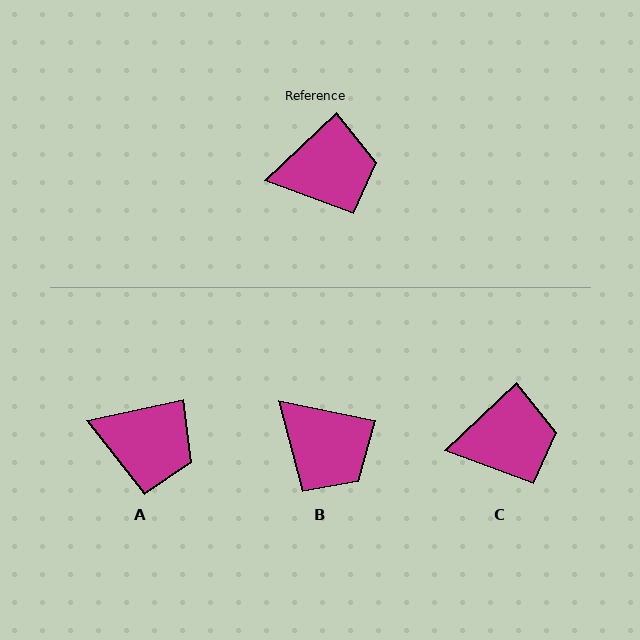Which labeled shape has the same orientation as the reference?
C.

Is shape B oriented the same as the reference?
No, it is off by about 55 degrees.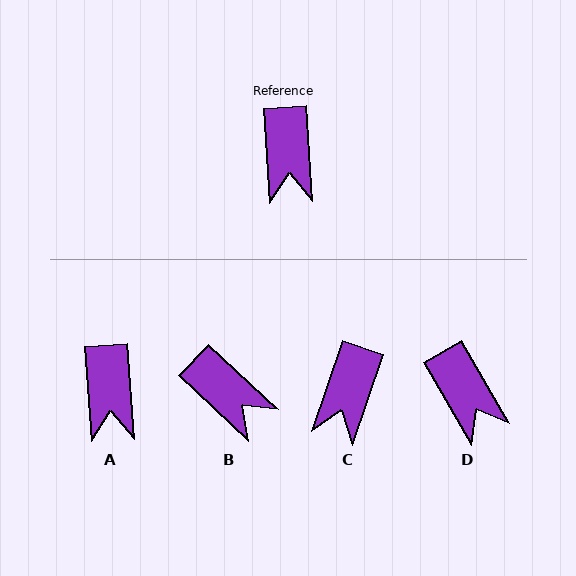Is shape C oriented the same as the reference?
No, it is off by about 23 degrees.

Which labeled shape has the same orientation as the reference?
A.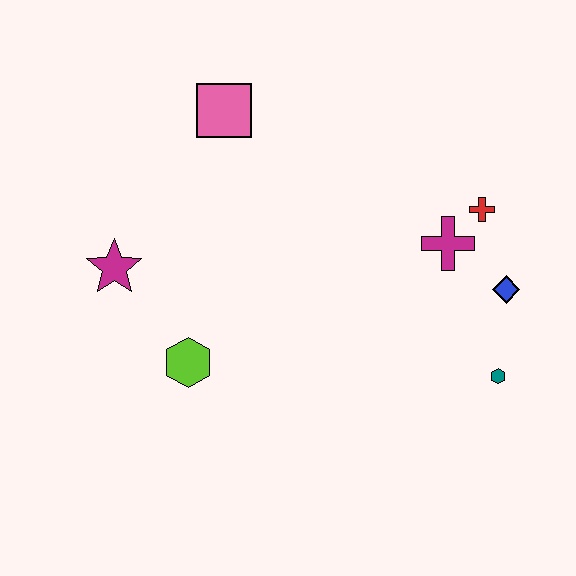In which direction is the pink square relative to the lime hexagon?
The pink square is above the lime hexagon.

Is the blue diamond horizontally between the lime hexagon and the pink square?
No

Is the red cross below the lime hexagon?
No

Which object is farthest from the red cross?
The magenta star is farthest from the red cross.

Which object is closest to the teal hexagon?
The blue diamond is closest to the teal hexagon.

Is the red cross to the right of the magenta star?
Yes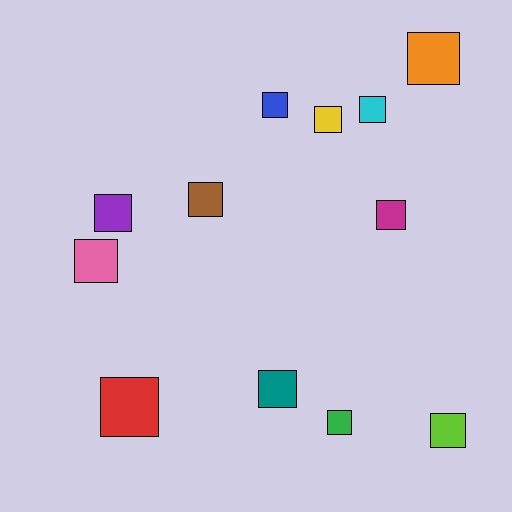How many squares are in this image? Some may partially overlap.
There are 12 squares.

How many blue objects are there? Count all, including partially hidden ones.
There is 1 blue object.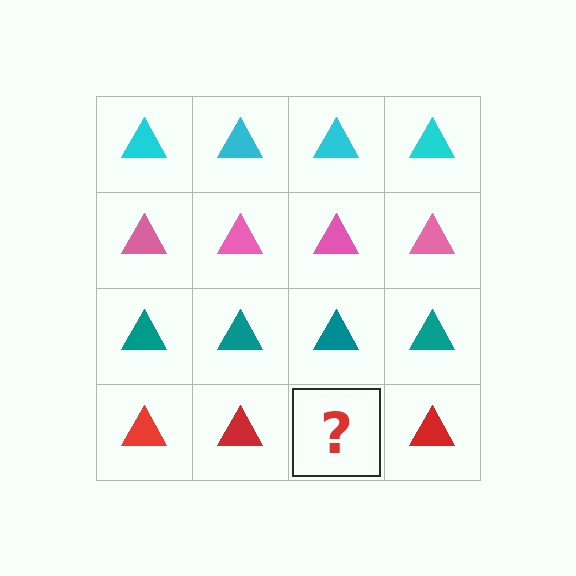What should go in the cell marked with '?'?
The missing cell should contain a red triangle.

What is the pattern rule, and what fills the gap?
The rule is that each row has a consistent color. The gap should be filled with a red triangle.